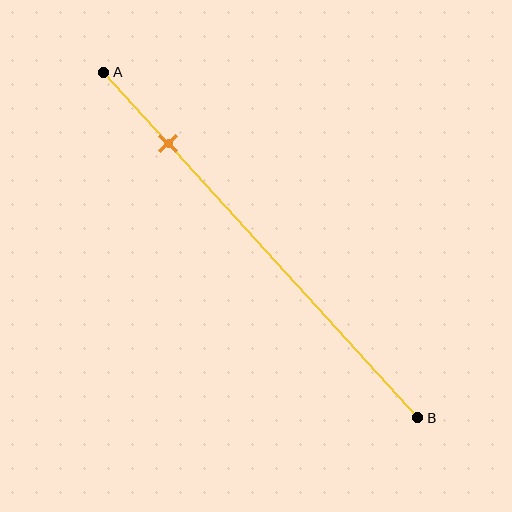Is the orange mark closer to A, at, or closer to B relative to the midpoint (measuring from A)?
The orange mark is closer to point A than the midpoint of segment AB.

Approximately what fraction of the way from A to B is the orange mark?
The orange mark is approximately 20% of the way from A to B.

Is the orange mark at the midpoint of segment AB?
No, the mark is at about 20% from A, not at the 50% midpoint.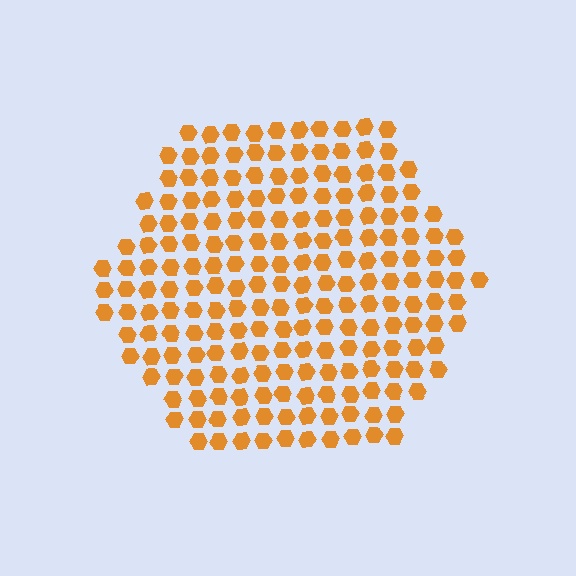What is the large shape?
The large shape is a hexagon.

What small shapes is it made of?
It is made of small hexagons.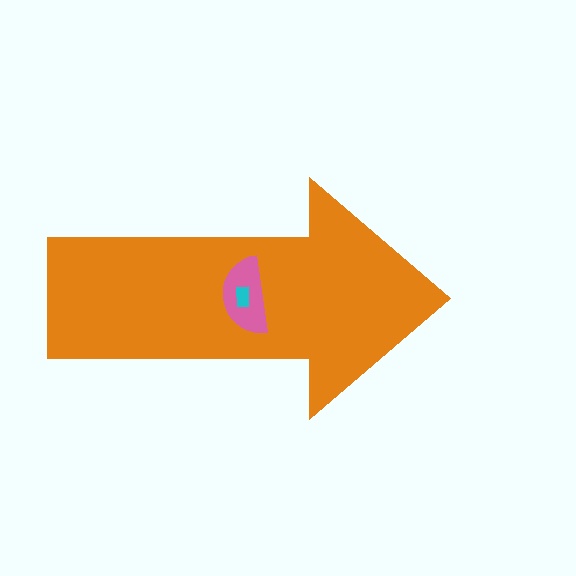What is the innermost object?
The cyan rectangle.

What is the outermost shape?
The orange arrow.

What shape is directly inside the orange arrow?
The pink semicircle.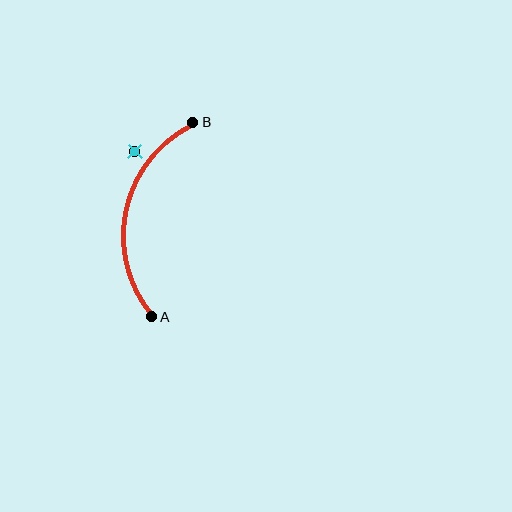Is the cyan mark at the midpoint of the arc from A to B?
No — the cyan mark does not lie on the arc at all. It sits slightly outside the curve.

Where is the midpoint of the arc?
The arc midpoint is the point on the curve farthest from the straight line joining A and B. It sits to the left of that line.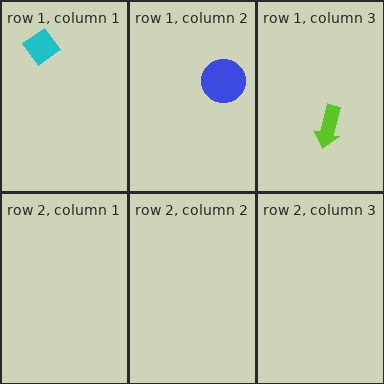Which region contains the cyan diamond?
The row 1, column 1 region.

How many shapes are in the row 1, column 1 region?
1.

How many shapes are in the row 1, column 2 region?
1.